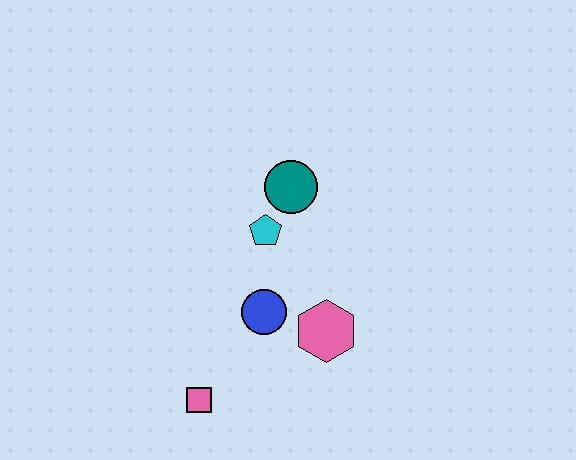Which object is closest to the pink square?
The blue circle is closest to the pink square.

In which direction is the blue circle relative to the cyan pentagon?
The blue circle is below the cyan pentagon.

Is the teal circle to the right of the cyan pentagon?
Yes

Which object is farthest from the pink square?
The teal circle is farthest from the pink square.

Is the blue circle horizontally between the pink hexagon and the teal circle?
No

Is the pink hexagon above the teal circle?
No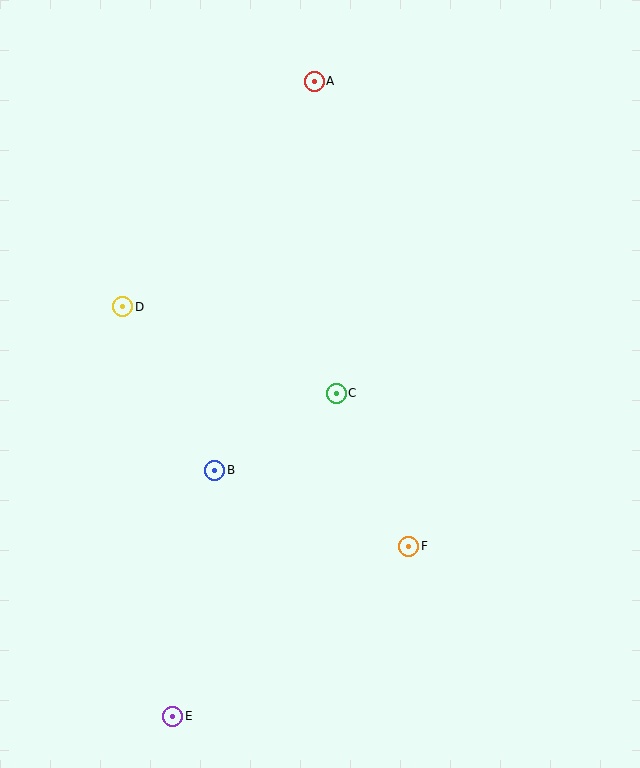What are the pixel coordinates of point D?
Point D is at (123, 307).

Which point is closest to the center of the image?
Point C at (336, 393) is closest to the center.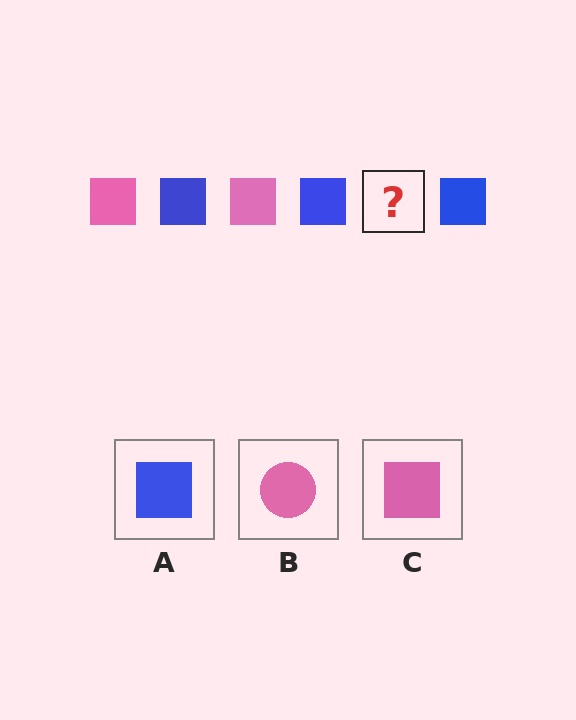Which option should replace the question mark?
Option C.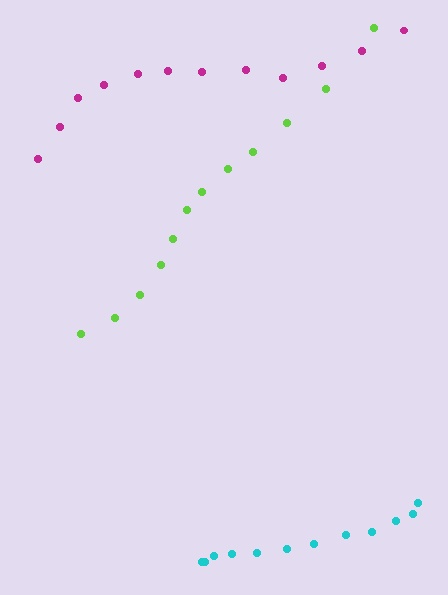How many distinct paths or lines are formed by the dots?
There are 3 distinct paths.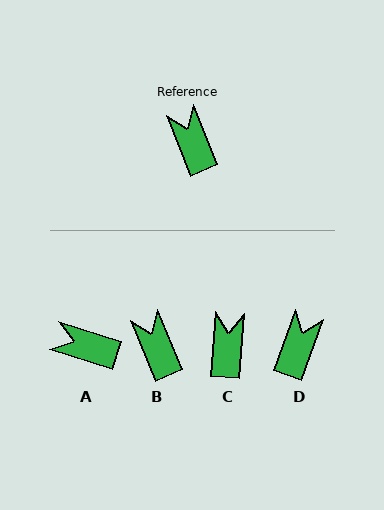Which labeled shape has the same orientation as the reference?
B.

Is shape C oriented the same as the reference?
No, it is off by about 26 degrees.